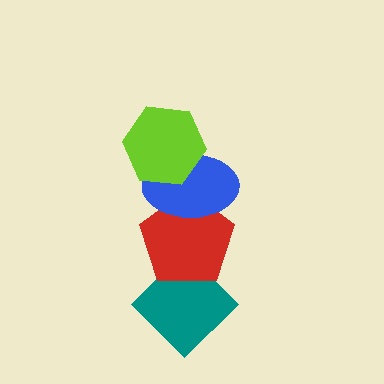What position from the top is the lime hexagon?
The lime hexagon is 1st from the top.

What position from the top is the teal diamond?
The teal diamond is 4th from the top.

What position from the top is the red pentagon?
The red pentagon is 3rd from the top.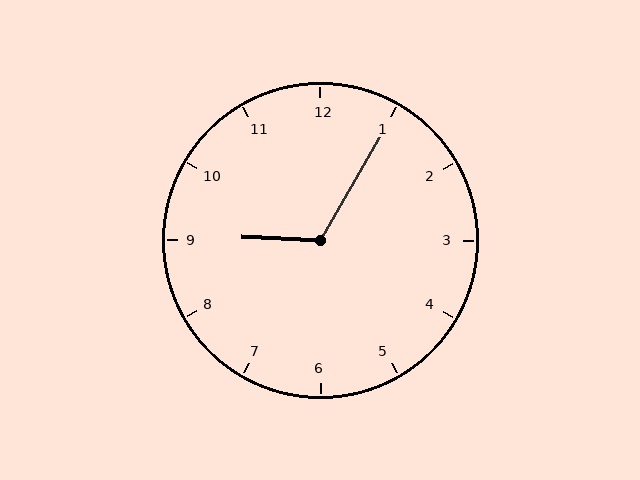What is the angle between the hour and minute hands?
Approximately 118 degrees.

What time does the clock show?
9:05.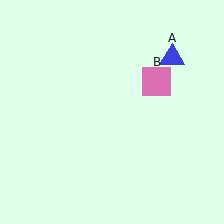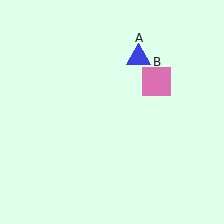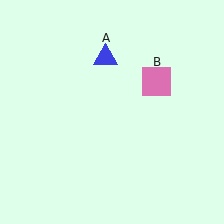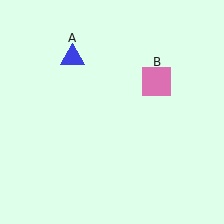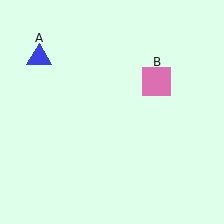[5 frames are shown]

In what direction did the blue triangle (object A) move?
The blue triangle (object A) moved left.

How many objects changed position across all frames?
1 object changed position: blue triangle (object A).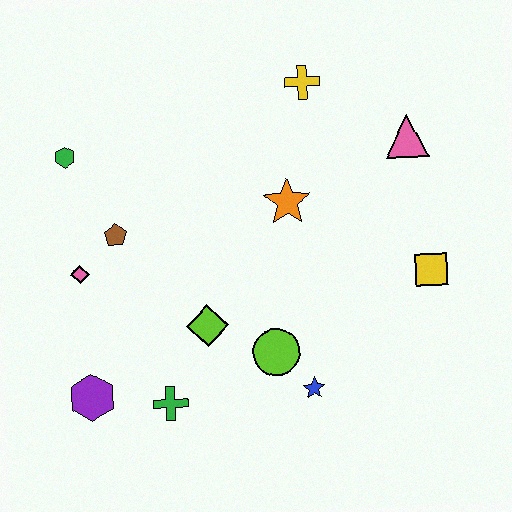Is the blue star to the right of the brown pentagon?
Yes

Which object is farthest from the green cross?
The pink triangle is farthest from the green cross.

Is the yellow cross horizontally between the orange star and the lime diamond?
No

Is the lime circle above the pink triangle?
No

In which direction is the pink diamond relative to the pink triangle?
The pink diamond is to the left of the pink triangle.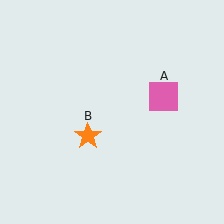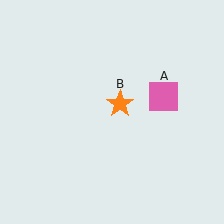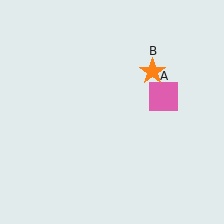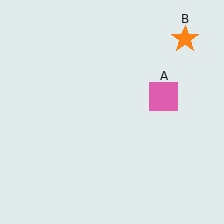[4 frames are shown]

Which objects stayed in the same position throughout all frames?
Pink square (object A) remained stationary.